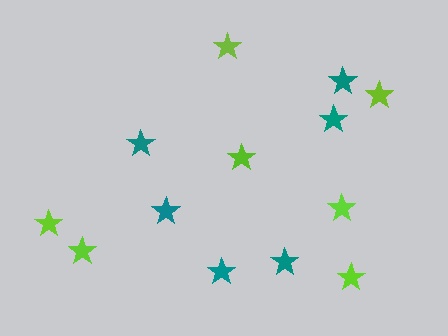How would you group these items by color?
There are 2 groups: one group of teal stars (6) and one group of lime stars (7).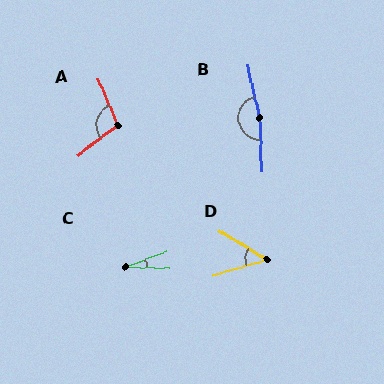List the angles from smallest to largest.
C (22°), D (48°), A (105°), B (169°).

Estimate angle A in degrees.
Approximately 105 degrees.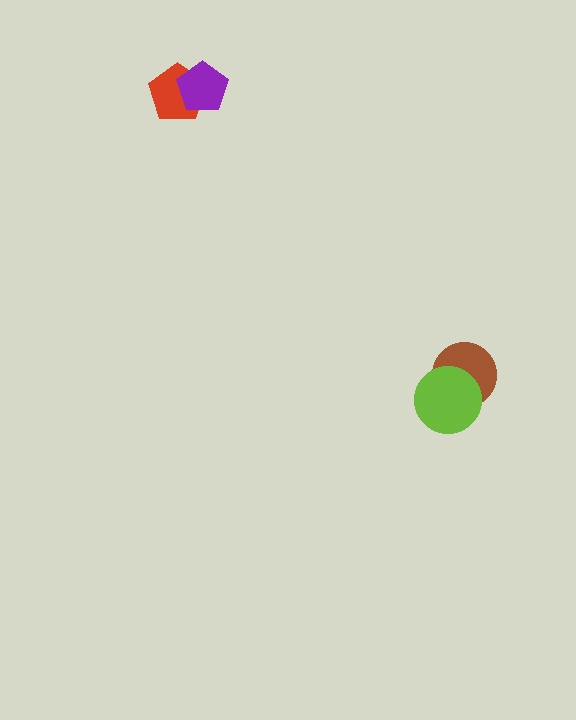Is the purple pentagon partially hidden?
No, no other shape covers it.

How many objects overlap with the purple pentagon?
1 object overlaps with the purple pentagon.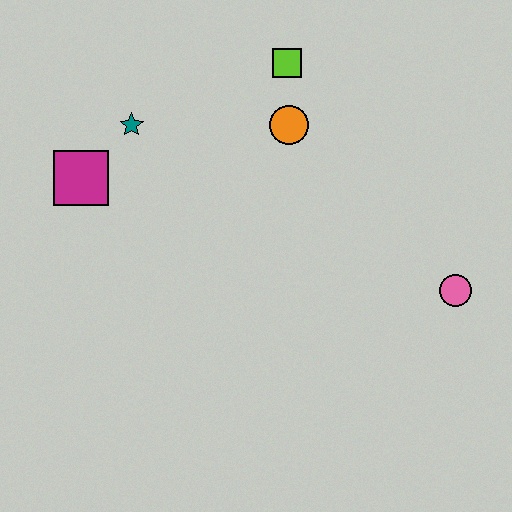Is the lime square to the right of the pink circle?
No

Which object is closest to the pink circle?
The orange circle is closest to the pink circle.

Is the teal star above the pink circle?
Yes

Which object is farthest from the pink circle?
The magenta square is farthest from the pink circle.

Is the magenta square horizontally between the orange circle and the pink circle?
No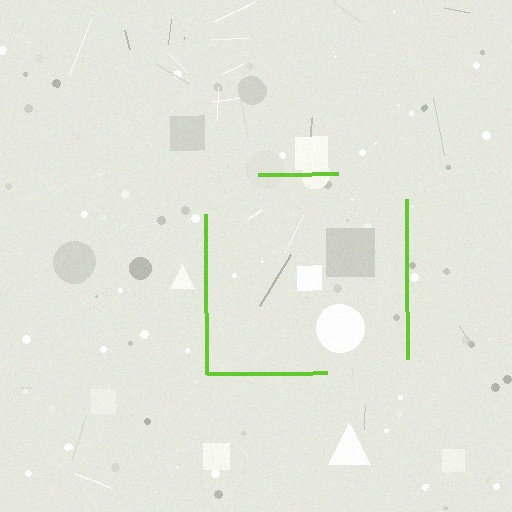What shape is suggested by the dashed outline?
The dashed outline suggests a square.